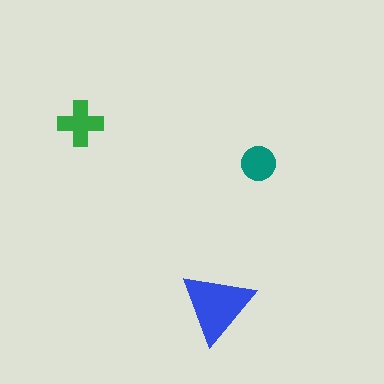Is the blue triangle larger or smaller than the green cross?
Larger.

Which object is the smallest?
The teal circle.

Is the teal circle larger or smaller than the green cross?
Smaller.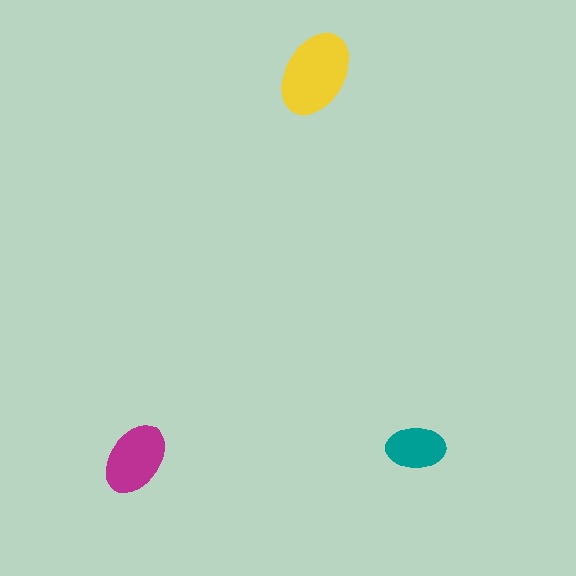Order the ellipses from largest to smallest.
the yellow one, the magenta one, the teal one.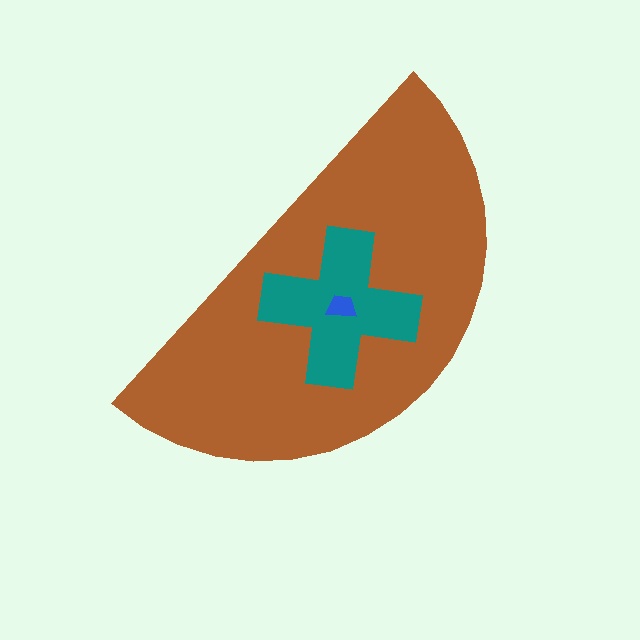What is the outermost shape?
The brown semicircle.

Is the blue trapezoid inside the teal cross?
Yes.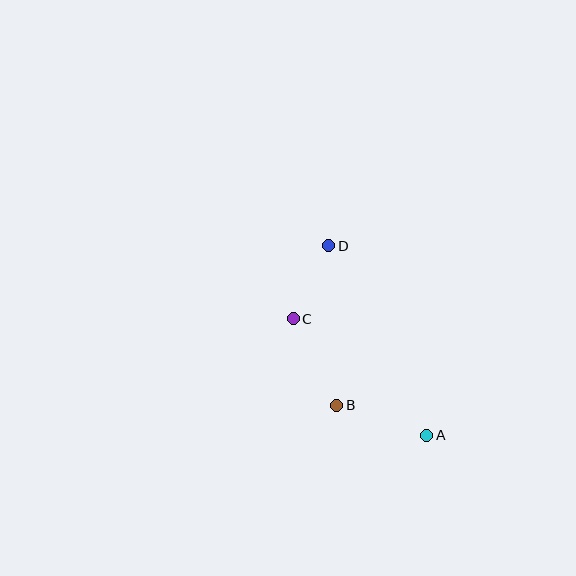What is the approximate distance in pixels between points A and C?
The distance between A and C is approximately 177 pixels.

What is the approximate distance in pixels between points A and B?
The distance between A and B is approximately 95 pixels.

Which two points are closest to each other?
Points C and D are closest to each other.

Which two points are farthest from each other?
Points A and D are farthest from each other.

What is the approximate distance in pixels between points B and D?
The distance between B and D is approximately 160 pixels.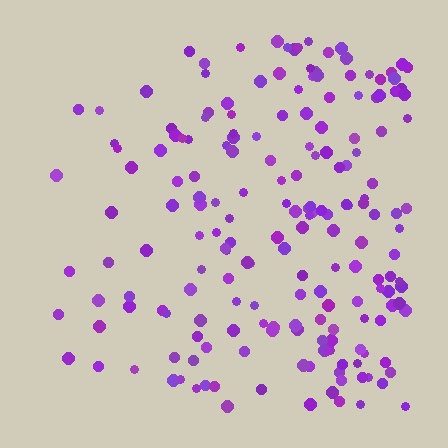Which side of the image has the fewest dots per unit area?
The left.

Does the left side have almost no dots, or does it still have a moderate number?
Still a moderate number, just noticeably fewer than the right.